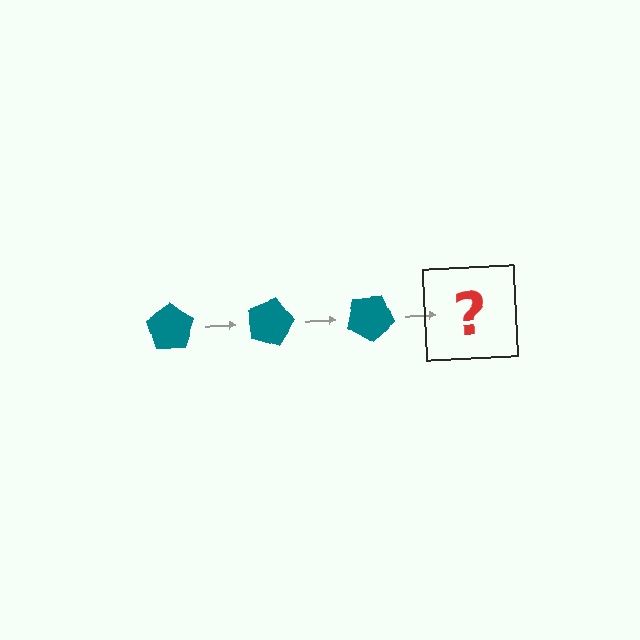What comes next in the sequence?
The next element should be a teal pentagon rotated 45 degrees.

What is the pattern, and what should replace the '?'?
The pattern is that the pentagon rotates 15 degrees each step. The '?' should be a teal pentagon rotated 45 degrees.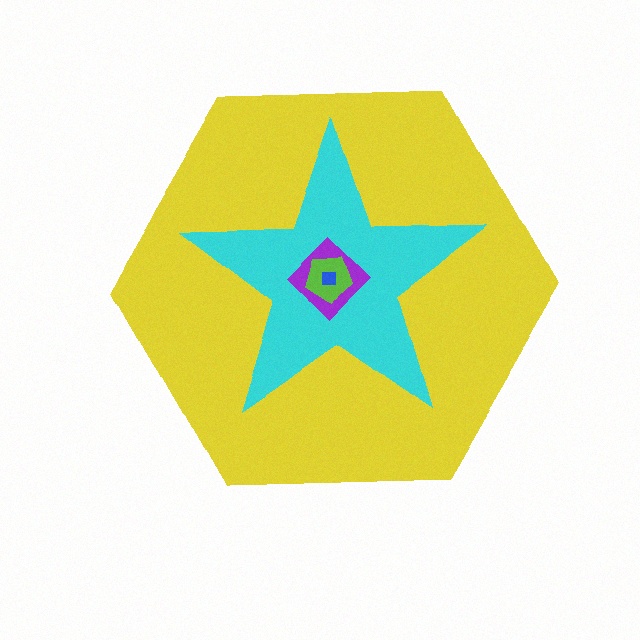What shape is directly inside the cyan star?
The purple diamond.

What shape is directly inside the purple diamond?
The lime pentagon.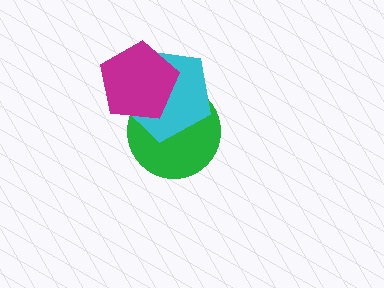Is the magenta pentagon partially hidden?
No, no other shape covers it.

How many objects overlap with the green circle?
2 objects overlap with the green circle.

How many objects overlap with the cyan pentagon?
2 objects overlap with the cyan pentagon.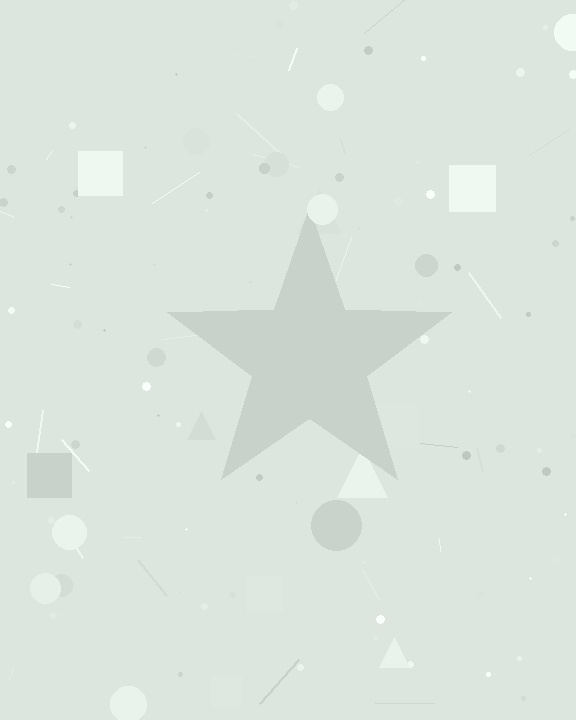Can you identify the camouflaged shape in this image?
The camouflaged shape is a star.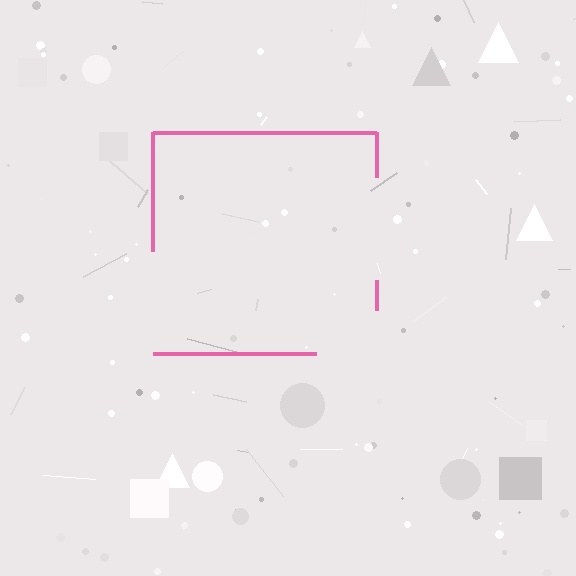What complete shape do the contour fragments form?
The contour fragments form a square.